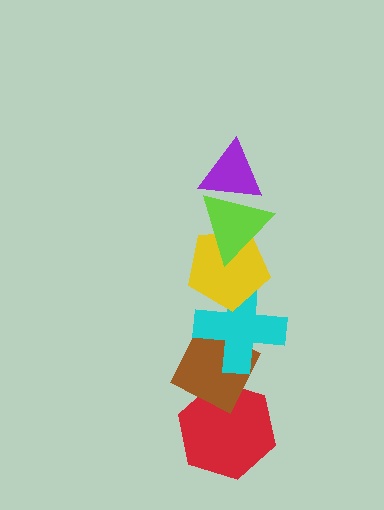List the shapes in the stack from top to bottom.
From top to bottom: the purple triangle, the lime triangle, the yellow pentagon, the cyan cross, the brown diamond, the red hexagon.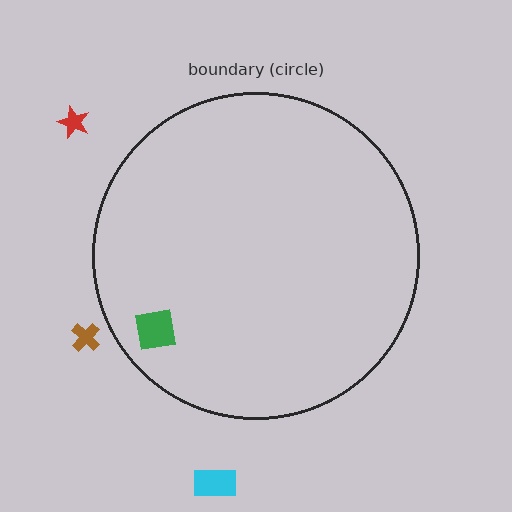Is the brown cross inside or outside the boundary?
Outside.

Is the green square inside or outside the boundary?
Inside.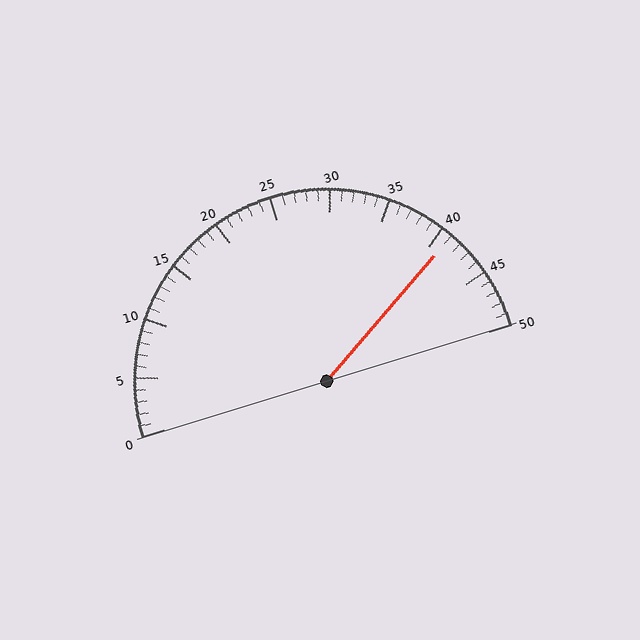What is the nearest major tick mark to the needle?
The nearest major tick mark is 40.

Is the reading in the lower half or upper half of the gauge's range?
The reading is in the upper half of the range (0 to 50).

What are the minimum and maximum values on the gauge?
The gauge ranges from 0 to 50.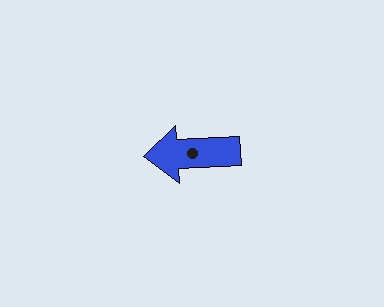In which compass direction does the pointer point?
West.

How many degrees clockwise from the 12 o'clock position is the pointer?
Approximately 267 degrees.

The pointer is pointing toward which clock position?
Roughly 9 o'clock.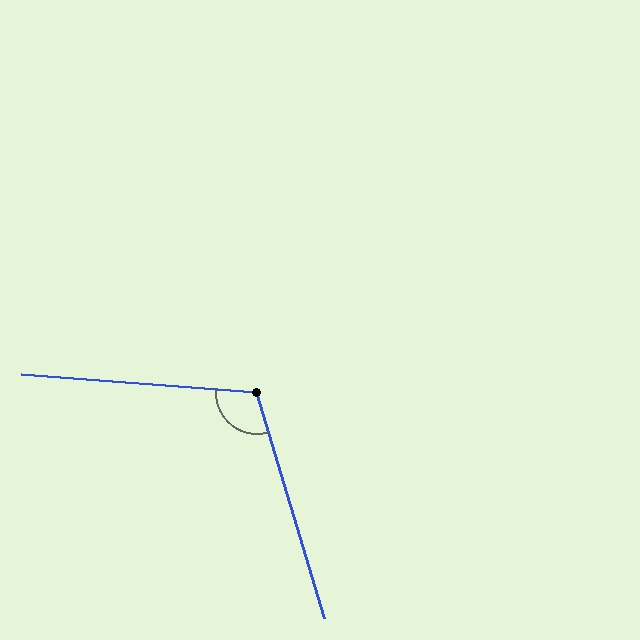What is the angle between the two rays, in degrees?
Approximately 111 degrees.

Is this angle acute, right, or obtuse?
It is obtuse.